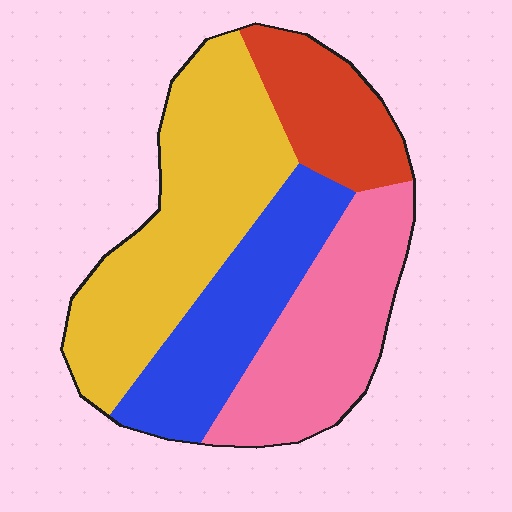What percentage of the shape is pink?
Pink takes up about one quarter (1/4) of the shape.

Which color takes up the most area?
Yellow, at roughly 35%.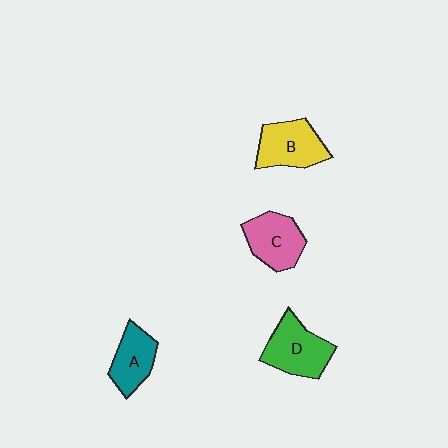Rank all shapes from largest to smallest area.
From largest to smallest: D (green), B (yellow), C (pink), A (teal).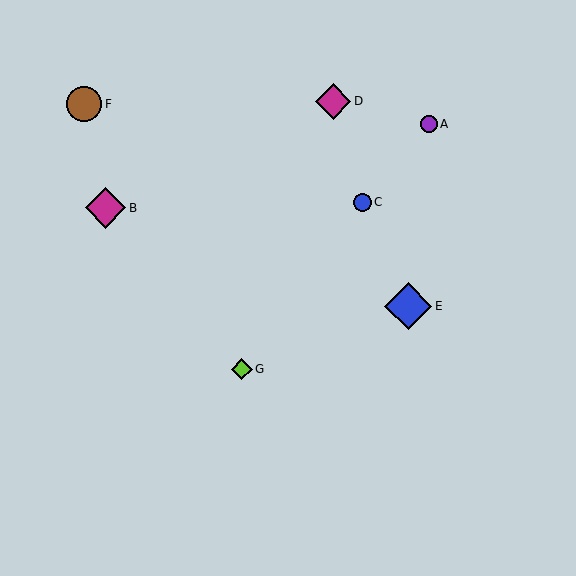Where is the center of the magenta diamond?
The center of the magenta diamond is at (106, 208).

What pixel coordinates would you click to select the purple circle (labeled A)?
Click at (429, 124) to select the purple circle A.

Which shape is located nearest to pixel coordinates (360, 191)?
The blue circle (labeled C) at (362, 202) is nearest to that location.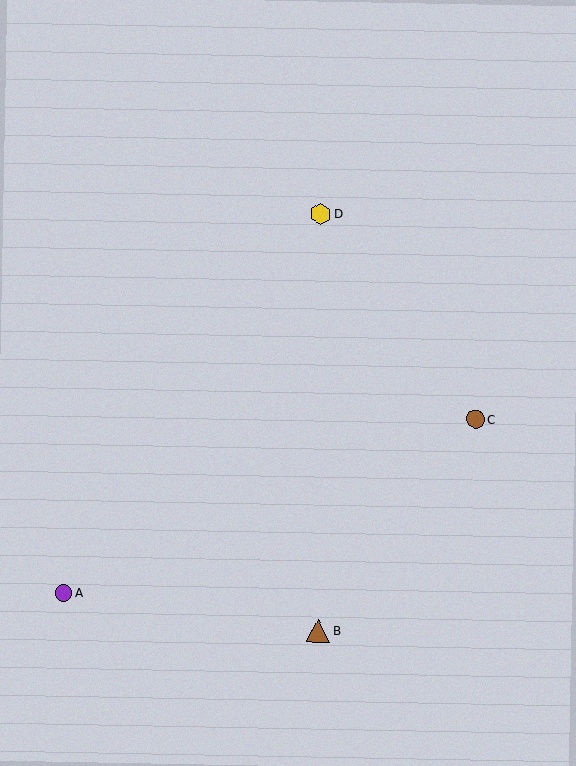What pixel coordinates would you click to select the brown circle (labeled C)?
Click at (475, 419) to select the brown circle C.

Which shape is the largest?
The brown triangle (labeled B) is the largest.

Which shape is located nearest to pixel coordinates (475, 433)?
The brown circle (labeled C) at (475, 419) is nearest to that location.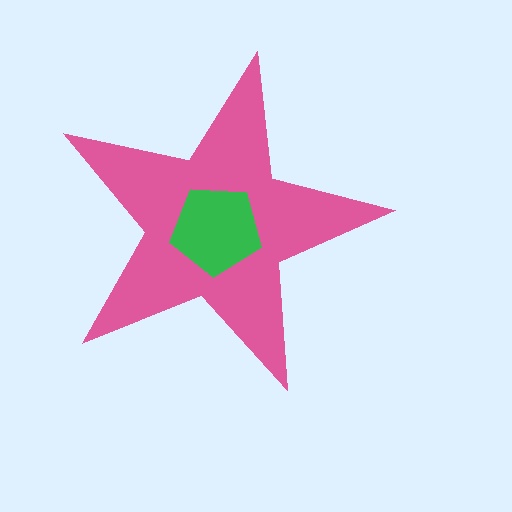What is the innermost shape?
The green pentagon.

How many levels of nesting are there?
2.